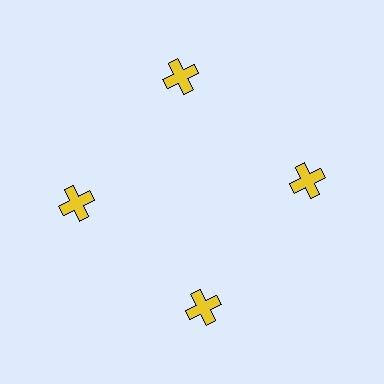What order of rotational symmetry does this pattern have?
This pattern has 4-fold rotational symmetry.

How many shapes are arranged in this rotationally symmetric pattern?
There are 4 shapes, arranged in 4 groups of 1.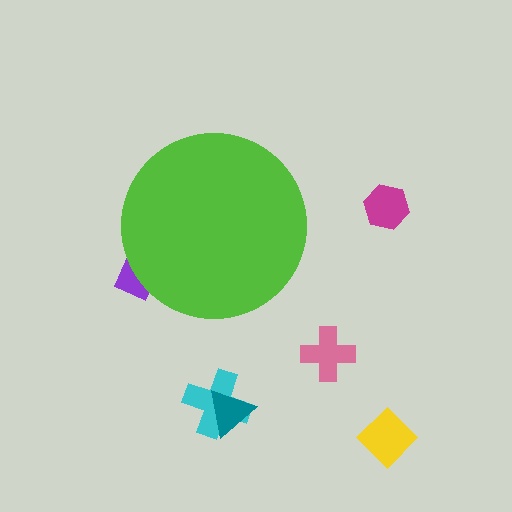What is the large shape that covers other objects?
A lime circle.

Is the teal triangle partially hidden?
No, the teal triangle is fully visible.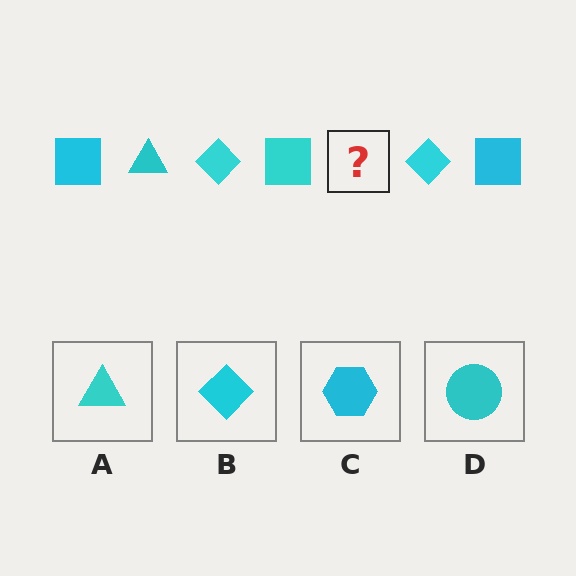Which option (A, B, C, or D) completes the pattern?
A.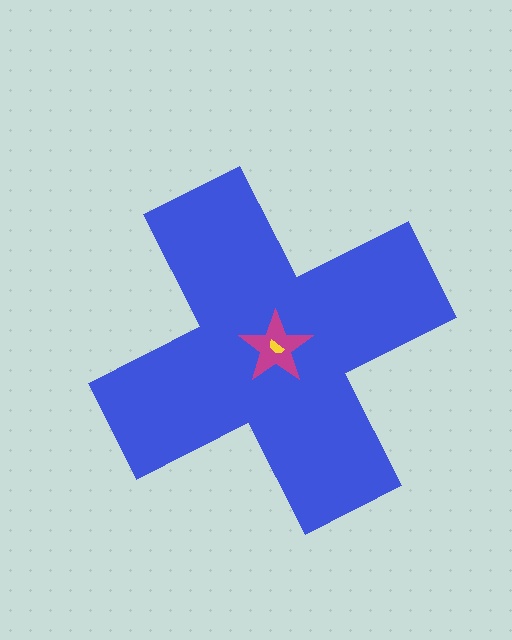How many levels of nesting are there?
3.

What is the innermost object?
The yellow semicircle.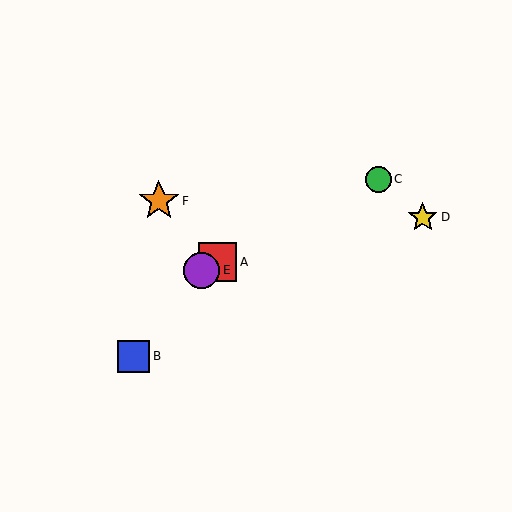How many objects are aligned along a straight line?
3 objects (A, C, E) are aligned along a straight line.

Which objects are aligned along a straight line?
Objects A, C, E are aligned along a straight line.